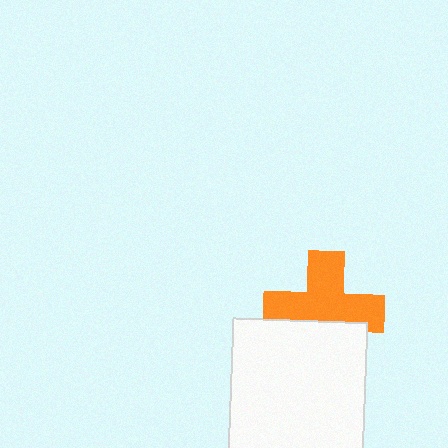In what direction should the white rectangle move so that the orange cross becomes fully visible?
The white rectangle should move down. That is the shortest direction to clear the overlap and leave the orange cross fully visible.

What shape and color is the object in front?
The object in front is a white rectangle.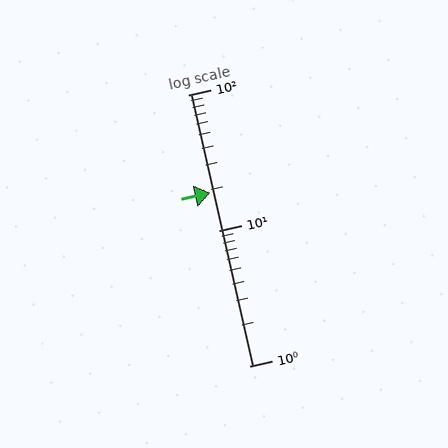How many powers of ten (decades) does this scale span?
The scale spans 2 decades, from 1 to 100.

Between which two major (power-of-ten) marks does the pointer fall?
The pointer is between 10 and 100.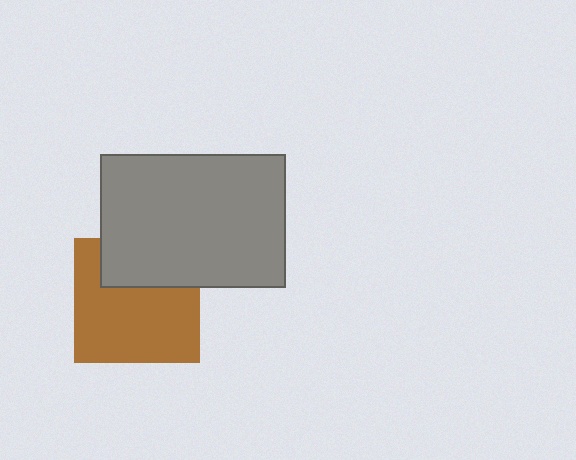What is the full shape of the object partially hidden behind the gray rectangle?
The partially hidden object is a brown square.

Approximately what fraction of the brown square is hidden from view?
Roughly 31% of the brown square is hidden behind the gray rectangle.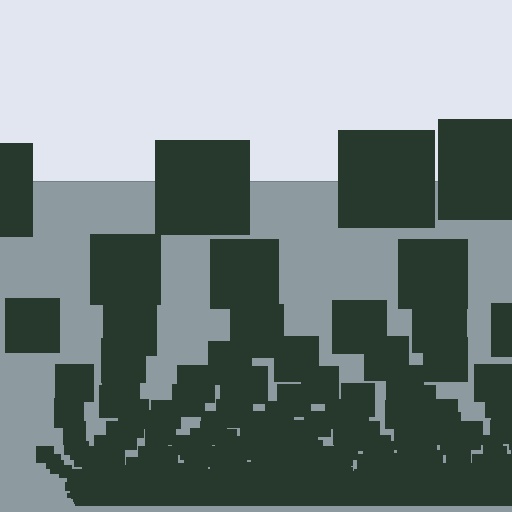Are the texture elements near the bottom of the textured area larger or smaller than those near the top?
Smaller. The gradient is inverted — elements near the bottom are smaller and denser.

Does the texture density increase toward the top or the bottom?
Density increases toward the bottom.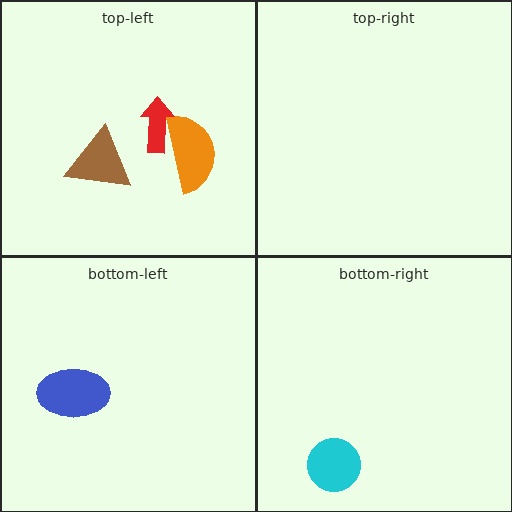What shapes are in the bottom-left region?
The blue ellipse.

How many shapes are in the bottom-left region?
1.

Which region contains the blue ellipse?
The bottom-left region.